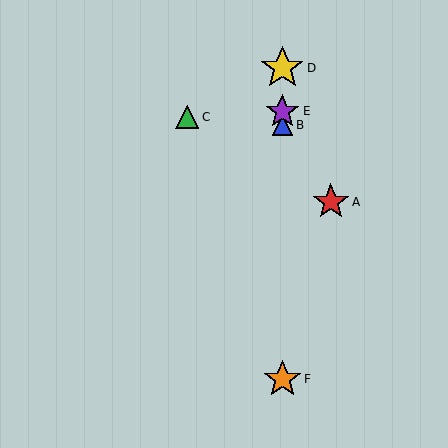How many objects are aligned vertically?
4 objects (B, D, E, F) are aligned vertically.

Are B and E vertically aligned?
Yes, both are at x≈282.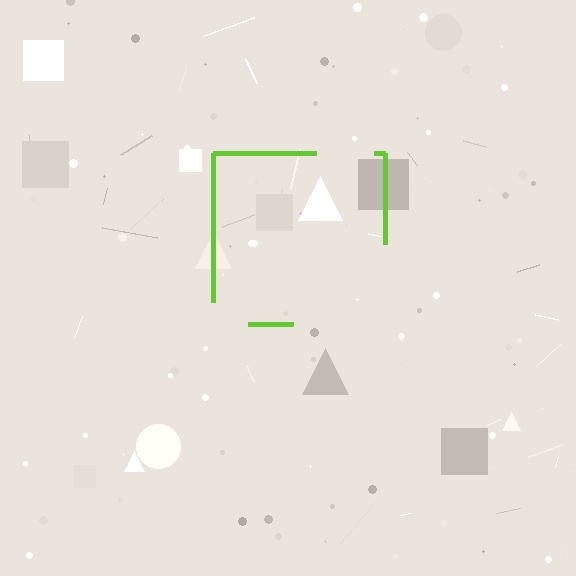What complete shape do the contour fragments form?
The contour fragments form a square.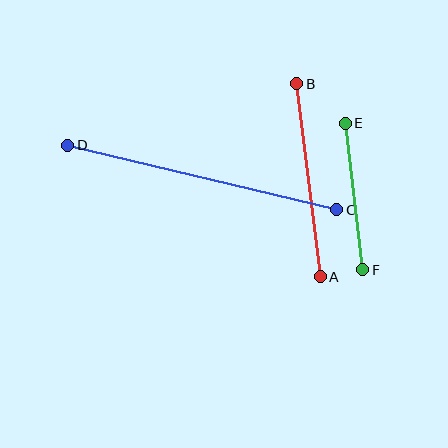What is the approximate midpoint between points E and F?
The midpoint is at approximately (354, 196) pixels.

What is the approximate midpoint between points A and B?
The midpoint is at approximately (308, 180) pixels.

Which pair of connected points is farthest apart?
Points C and D are farthest apart.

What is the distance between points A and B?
The distance is approximately 194 pixels.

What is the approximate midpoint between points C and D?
The midpoint is at approximately (202, 177) pixels.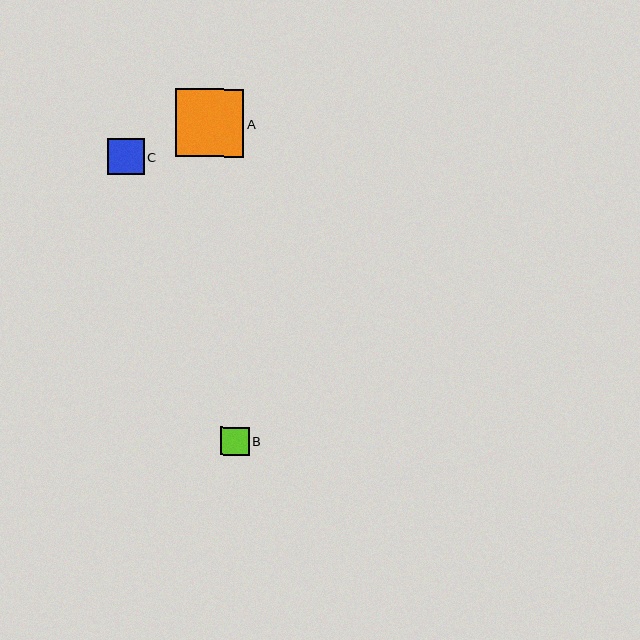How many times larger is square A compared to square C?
Square A is approximately 1.9 times the size of square C.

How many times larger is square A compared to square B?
Square A is approximately 2.4 times the size of square B.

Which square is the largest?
Square A is the largest with a size of approximately 68 pixels.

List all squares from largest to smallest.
From largest to smallest: A, C, B.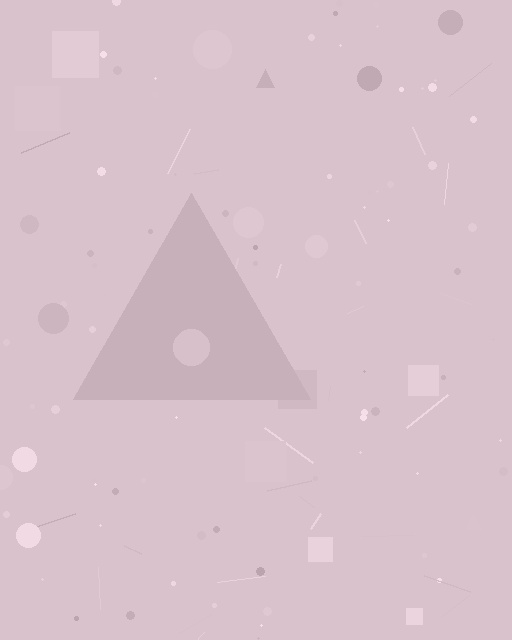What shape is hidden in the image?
A triangle is hidden in the image.